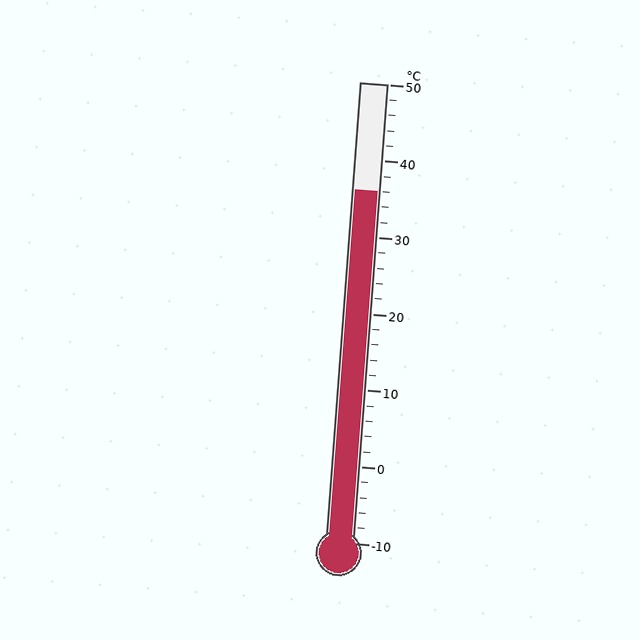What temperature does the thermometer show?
The thermometer shows approximately 36°C.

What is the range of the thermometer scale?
The thermometer scale ranges from -10°C to 50°C.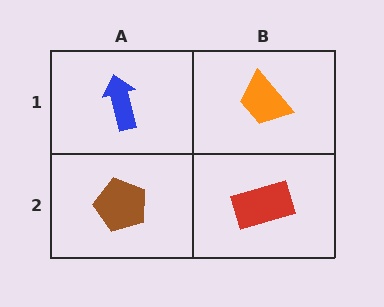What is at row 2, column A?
A brown pentagon.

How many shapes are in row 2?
2 shapes.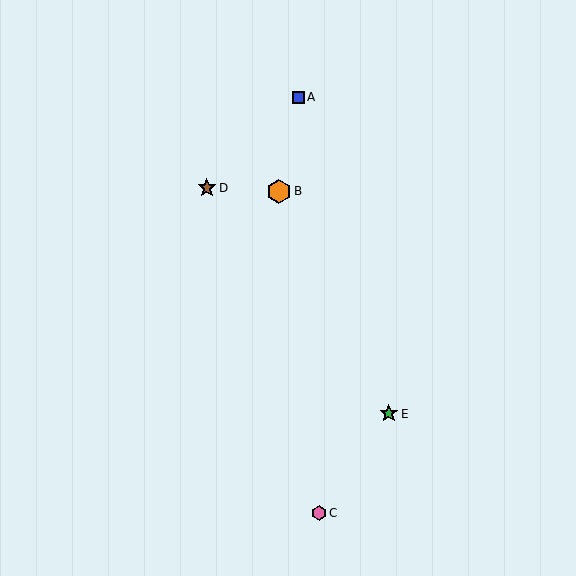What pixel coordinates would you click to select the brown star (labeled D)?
Click at (207, 188) to select the brown star D.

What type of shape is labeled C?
Shape C is a pink hexagon.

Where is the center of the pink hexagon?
The center of the pink hexagon is at (319, 513).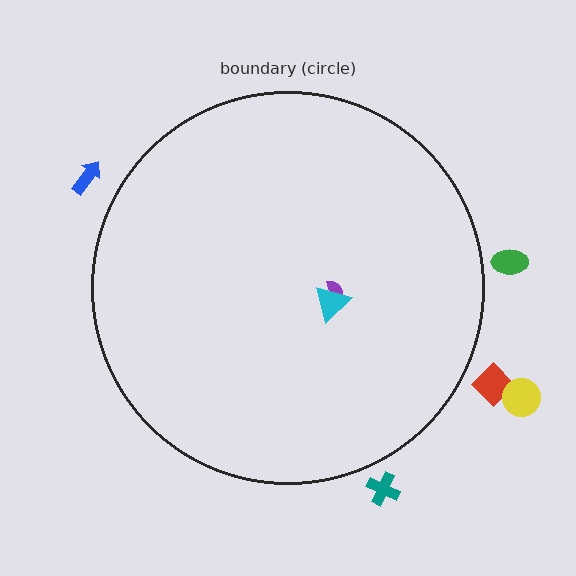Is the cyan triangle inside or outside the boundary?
Inside.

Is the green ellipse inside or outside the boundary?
Outside.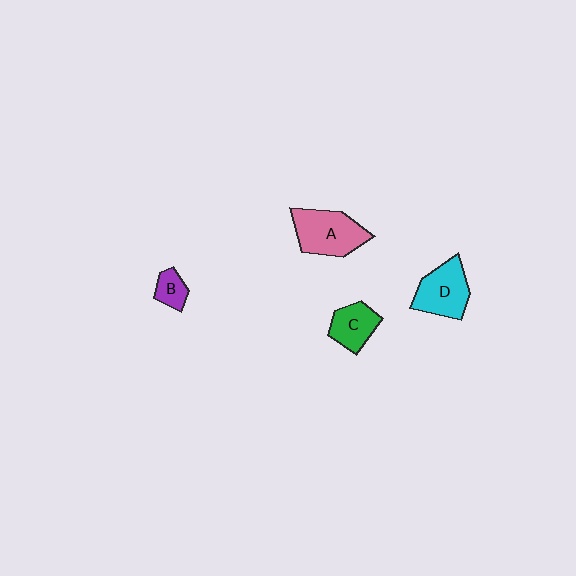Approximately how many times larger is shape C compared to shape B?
Approximately 1.7 times.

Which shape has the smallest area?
Shape B (purple).